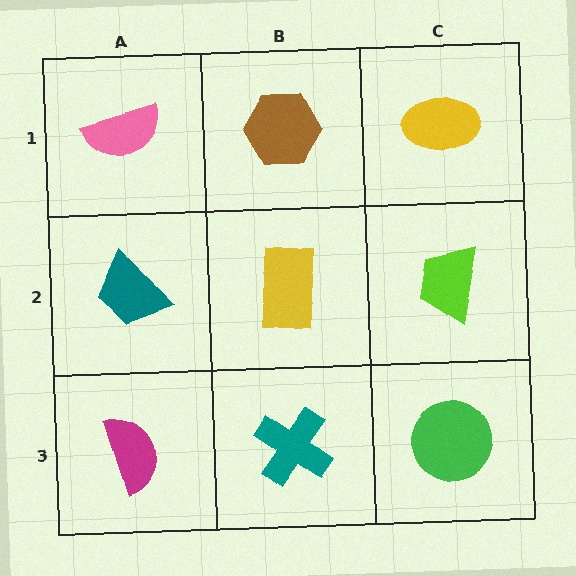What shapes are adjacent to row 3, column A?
A teal trapezoid (row 2, column A), a teal cross (row 3, column B).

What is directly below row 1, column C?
A lime trapezoid.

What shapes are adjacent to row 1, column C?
A lime trapezoid (row 2, column C), a brown hexagon (row 1, column B).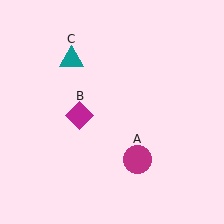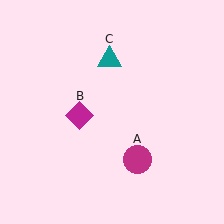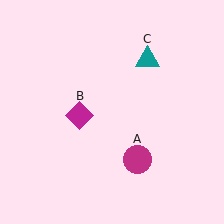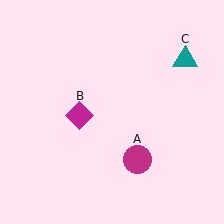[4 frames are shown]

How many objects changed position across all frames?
1 object changed position: teal triangle (object C).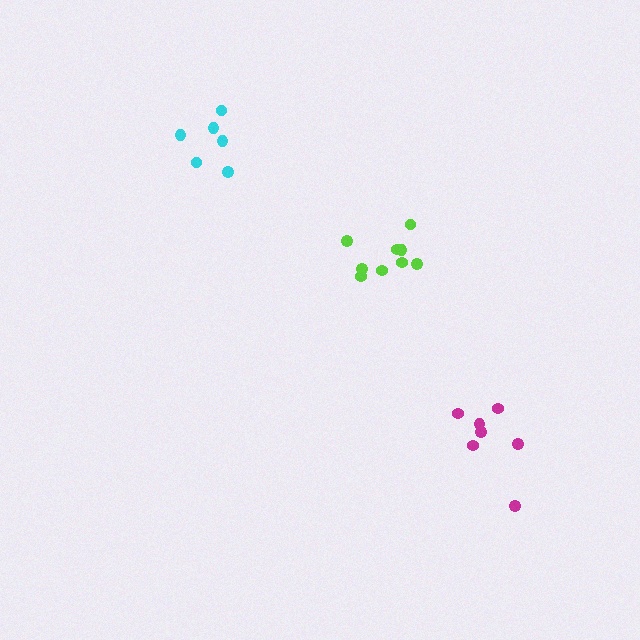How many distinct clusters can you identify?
There are 3 distinct clusters.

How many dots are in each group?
Group 1: 9 dots, Group 2: 6 dots, Group 3: 7 dots (22 total).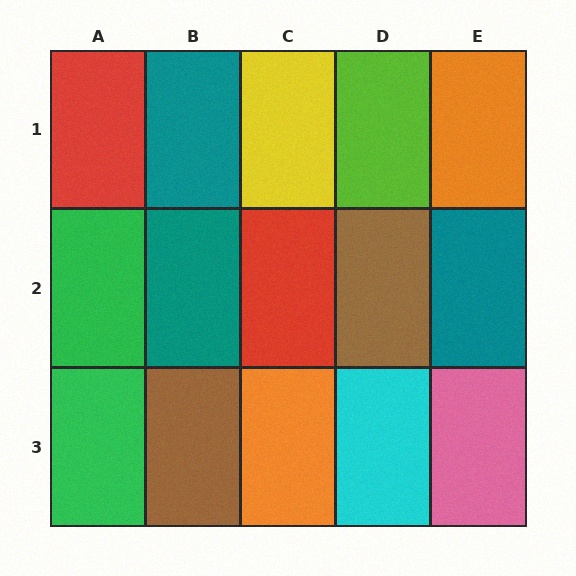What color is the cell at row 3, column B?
Brown.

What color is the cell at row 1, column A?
Red.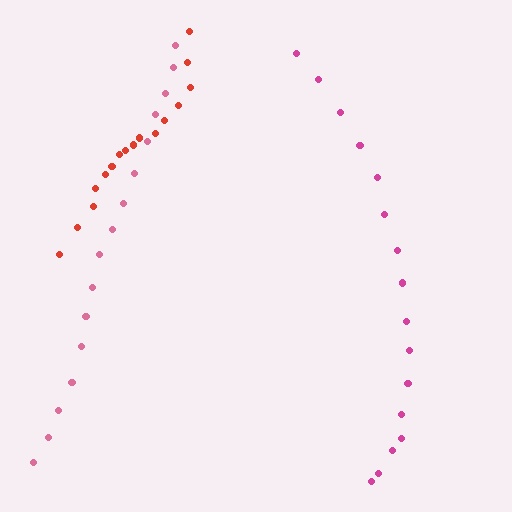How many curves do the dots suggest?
There are 3 distinct paths.